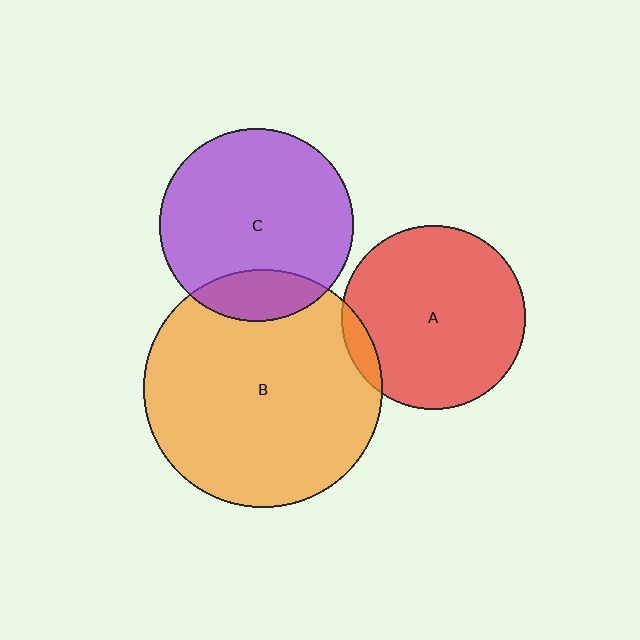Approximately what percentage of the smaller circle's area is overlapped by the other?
Approximately 5%.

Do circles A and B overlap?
Yes.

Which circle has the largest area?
Circle B (orange).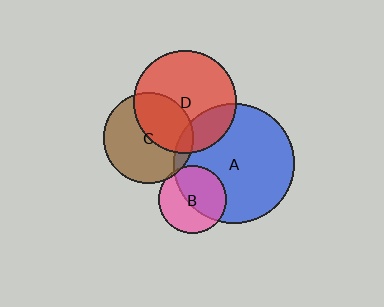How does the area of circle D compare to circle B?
Approximately 2.3 times.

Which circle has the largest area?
Circle A (blue).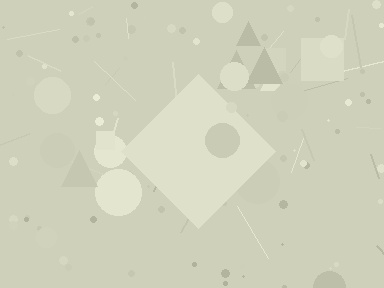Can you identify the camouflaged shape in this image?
The camouflaged shape is a diamond.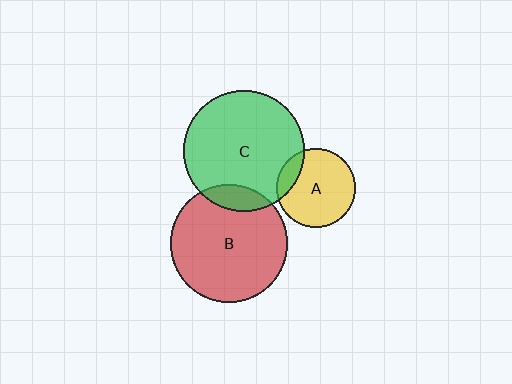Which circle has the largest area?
Circle C (green).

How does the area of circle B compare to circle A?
Approximately 2.2 times.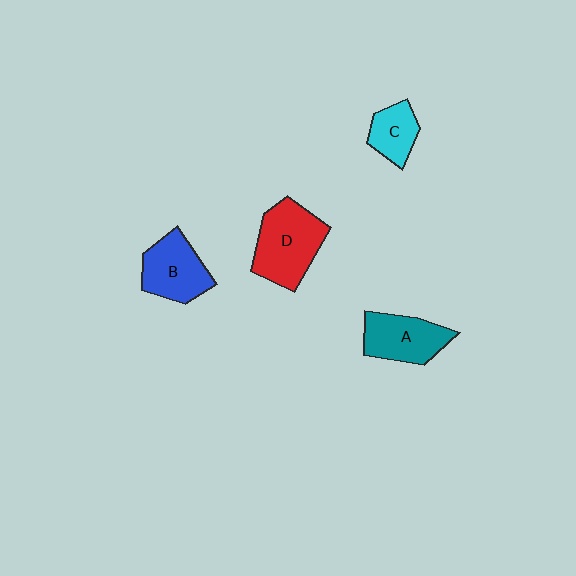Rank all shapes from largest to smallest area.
From largest to smallest: D (red), B (blue), A (teal), C (cyan).